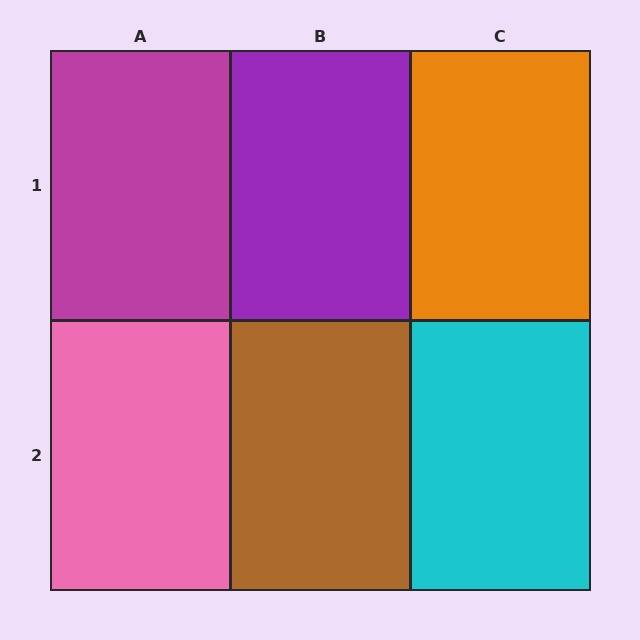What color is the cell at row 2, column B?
Brown.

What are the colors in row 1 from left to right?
Magenta, purple, orange.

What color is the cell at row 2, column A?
Pink.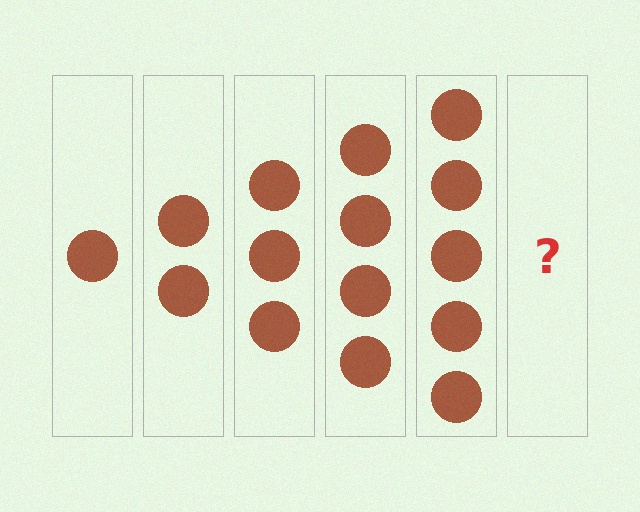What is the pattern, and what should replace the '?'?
The pattern is that each step adds one more circle. The '?' should be 6 circles.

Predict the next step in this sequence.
The next step is 6 circles.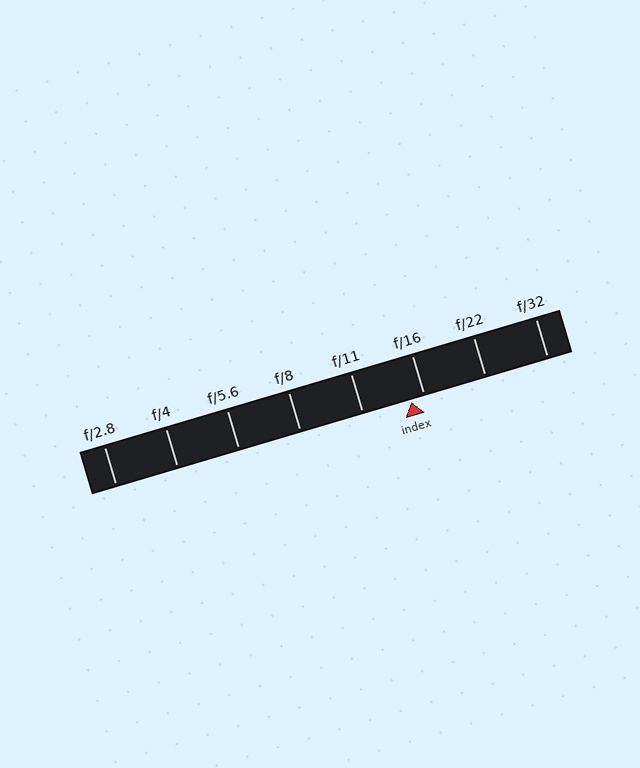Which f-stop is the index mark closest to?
The index mark is closest to f/16.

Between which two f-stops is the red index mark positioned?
The index mark is between f/11 and f/16.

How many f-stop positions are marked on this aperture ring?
There are 8 f-stop positions marked.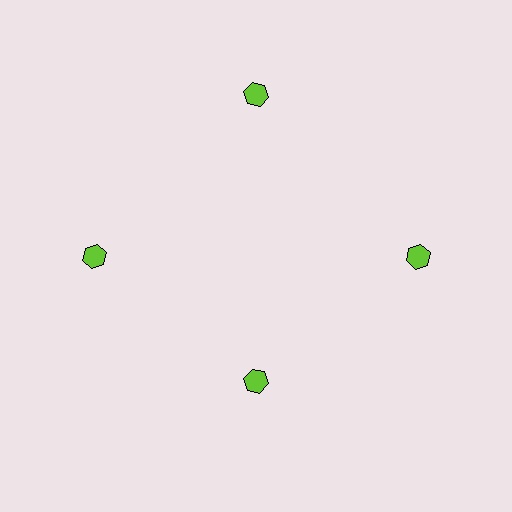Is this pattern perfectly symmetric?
No. The 4 lime hexagons are arranged in a ring, but one element near the 6 o'clock position is pulled inward toward the center, breaking the 4-fold rotational symmetry.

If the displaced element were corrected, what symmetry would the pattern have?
It would have 4-fold rotational symmetry — the pattern would map onto itself every 90 degrees.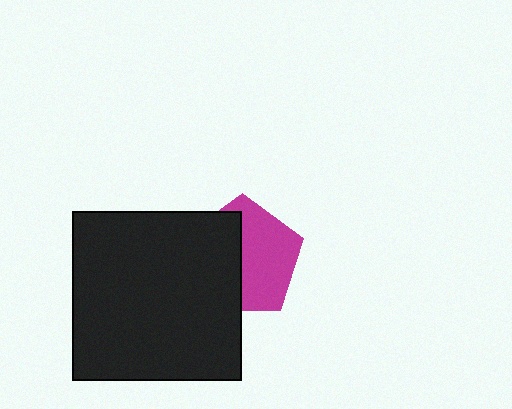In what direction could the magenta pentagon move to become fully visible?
The magenta pentagon could move right. That would shift it out from behind the black square entirely.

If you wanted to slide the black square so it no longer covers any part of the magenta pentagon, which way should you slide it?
Slide it left — that is the most direct way to separate the two shapes.